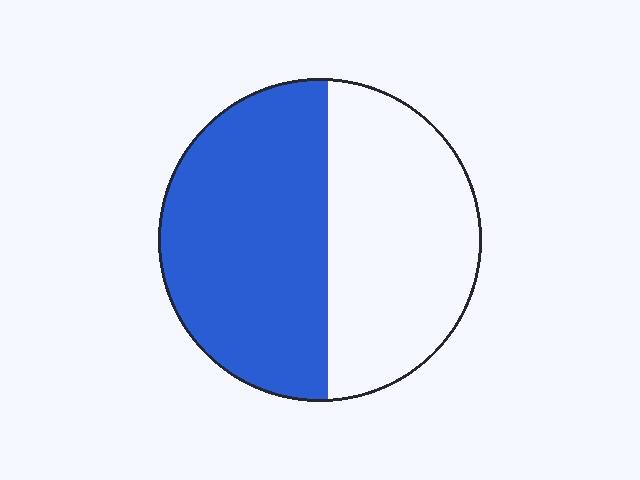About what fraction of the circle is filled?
About one half (1/2).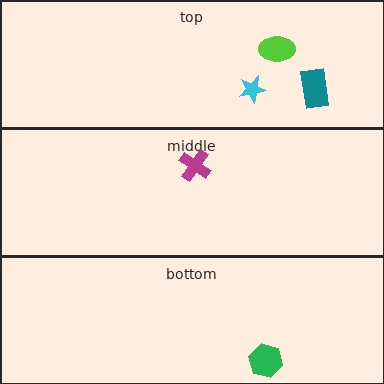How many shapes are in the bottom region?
1.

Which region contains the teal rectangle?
The top region.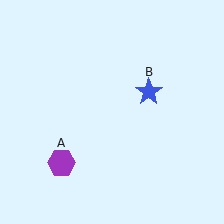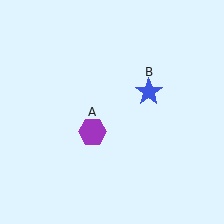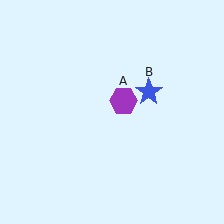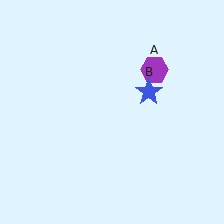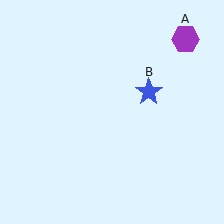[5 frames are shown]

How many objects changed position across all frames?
1 object changed position: purple hexagon (object A).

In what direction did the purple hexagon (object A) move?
The purple hexagon (object A) moved up and to the right.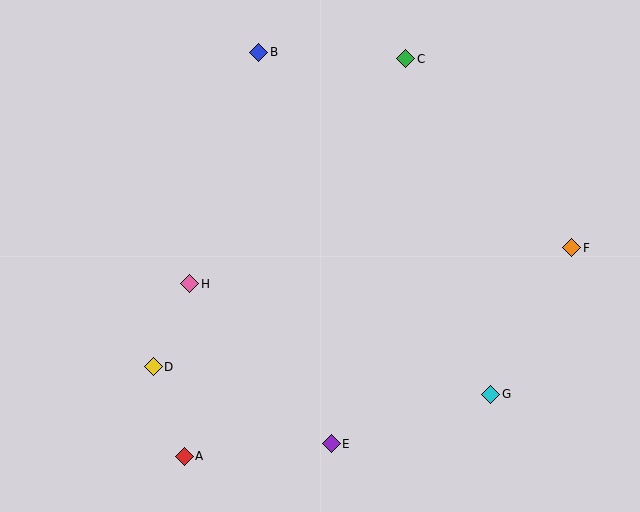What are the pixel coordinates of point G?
Point G is at (491, 394).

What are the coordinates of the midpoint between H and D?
The midpoint between H and D is at (172, 325).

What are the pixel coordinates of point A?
Point A is at (184, 456).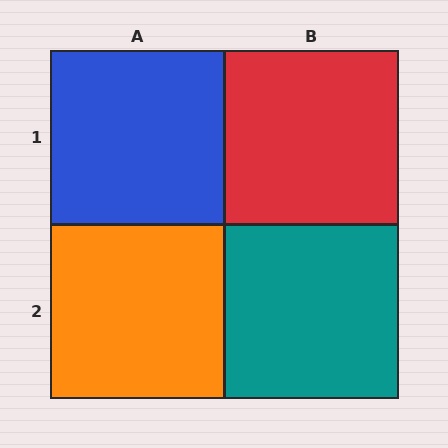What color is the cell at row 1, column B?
Red.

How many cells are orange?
1 cell is orange.